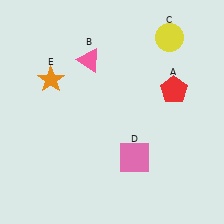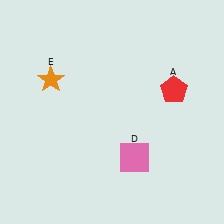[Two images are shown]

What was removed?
The pink triangle (B), the yellow circle (C) were removed in Image 2.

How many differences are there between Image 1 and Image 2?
There are 2 differences between the two images.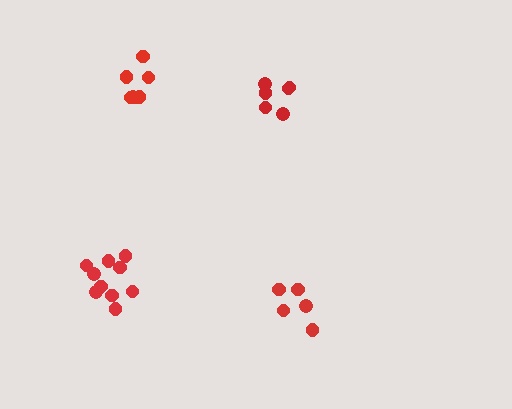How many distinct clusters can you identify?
There are 4 distinct clusters.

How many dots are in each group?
Group 1: 5 dots, Group 2: 6 dots, Group 3: 10 dots, Group 4: 7 dots (28 total).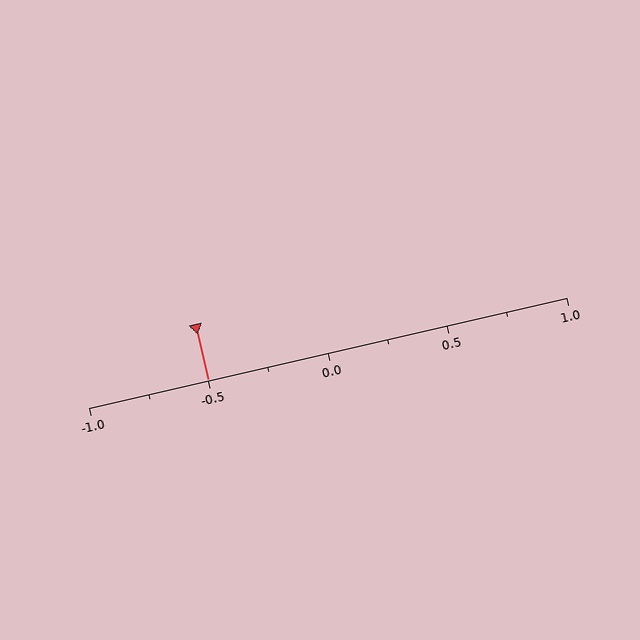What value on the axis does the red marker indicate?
The marker indicates approximately -0.5.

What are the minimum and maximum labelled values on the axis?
The axis runs from -1.0 to 1.0.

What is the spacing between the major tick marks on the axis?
The major ticks are spaced 0.5 apart.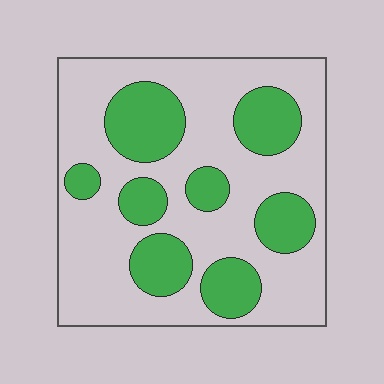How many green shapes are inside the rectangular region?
8.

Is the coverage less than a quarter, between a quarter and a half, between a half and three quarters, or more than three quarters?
Between a quarter and a half.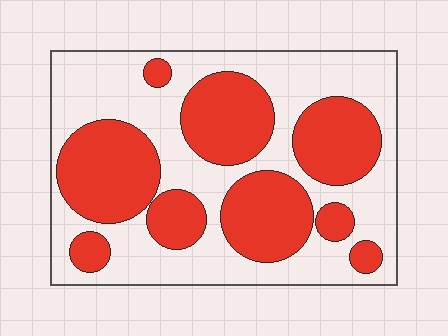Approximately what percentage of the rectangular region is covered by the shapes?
Approximately 45%.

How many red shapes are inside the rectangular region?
9.